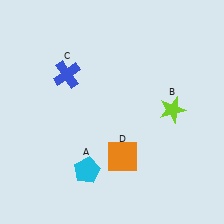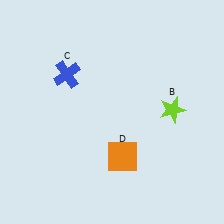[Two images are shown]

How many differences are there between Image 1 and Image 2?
There is 1 difference between the two images.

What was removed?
The cyan pentagon (A) was removed in Image 2.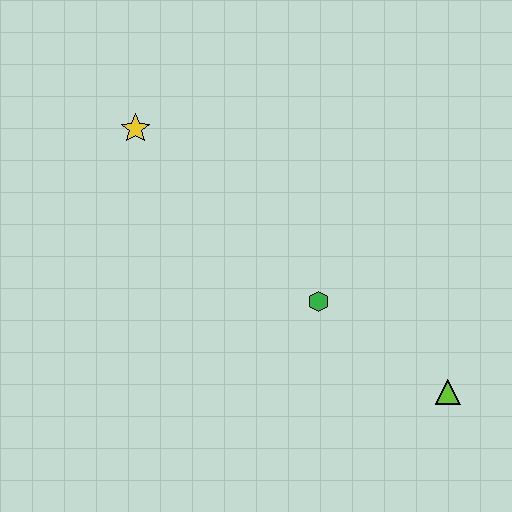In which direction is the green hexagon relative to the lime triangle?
The green hexagon is to the left of the lime triangle.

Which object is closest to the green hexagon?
The lime triangle is closest to the green hexagon.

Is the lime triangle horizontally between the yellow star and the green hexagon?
No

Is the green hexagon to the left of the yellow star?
No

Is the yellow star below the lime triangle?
No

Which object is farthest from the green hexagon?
The yellow star is farthest from the green hexagon.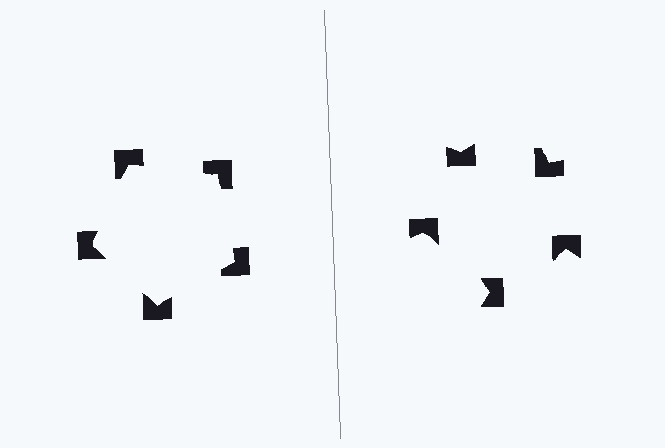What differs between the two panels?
The notched squares are positioned identically on both sides; only the wedge orientations differ. On the left they align to a pentagon; on the right they are misaligned.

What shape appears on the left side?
An illusory pentagon.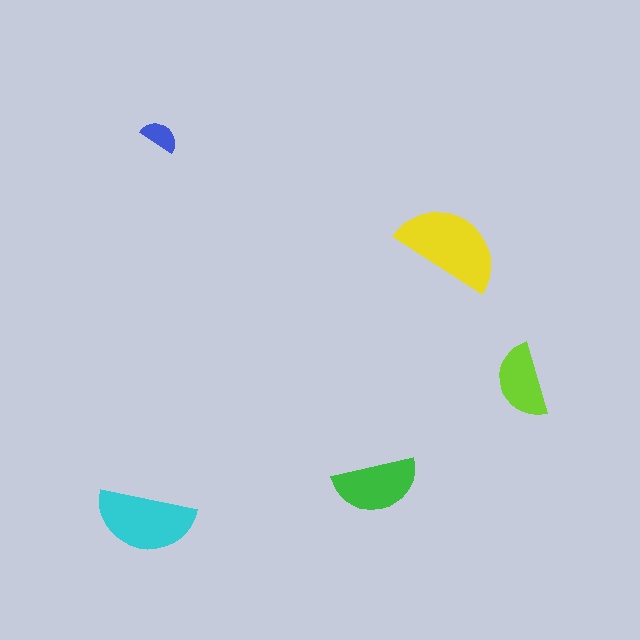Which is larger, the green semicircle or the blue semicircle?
The green one.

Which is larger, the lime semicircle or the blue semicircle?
The lime one.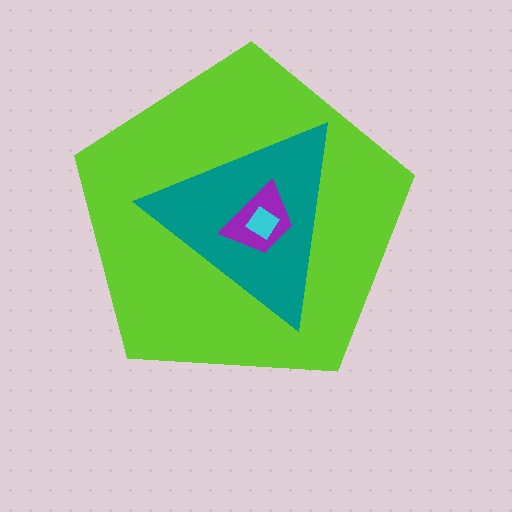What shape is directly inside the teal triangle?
The purple trapezoid.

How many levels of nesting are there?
4.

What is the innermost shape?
The cyan diamond.